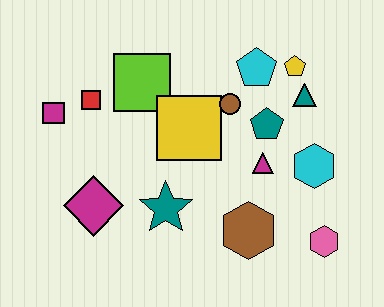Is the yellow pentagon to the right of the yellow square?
Yes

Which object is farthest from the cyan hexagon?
The magenta square is farthest from the cyan hexagon.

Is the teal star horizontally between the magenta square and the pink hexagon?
Yes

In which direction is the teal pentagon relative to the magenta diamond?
The teal pentagon is to the right of the magenta diamond.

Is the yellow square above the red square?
No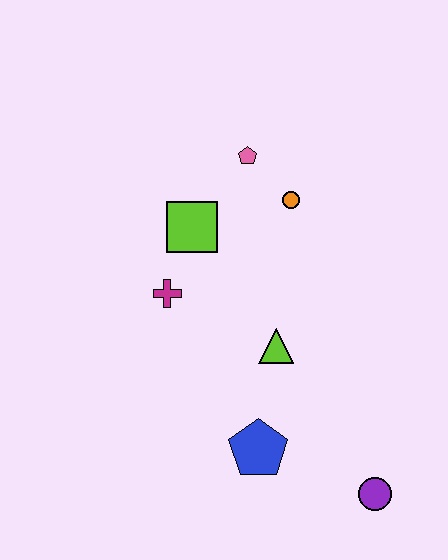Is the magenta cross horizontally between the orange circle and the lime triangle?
No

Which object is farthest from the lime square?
The purple circle is farthest from the lime square.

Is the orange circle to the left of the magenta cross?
No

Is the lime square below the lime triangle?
No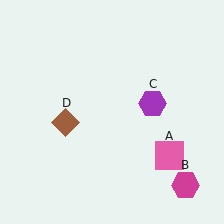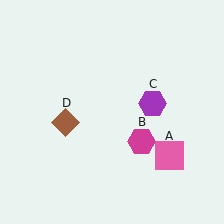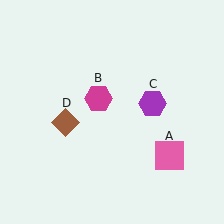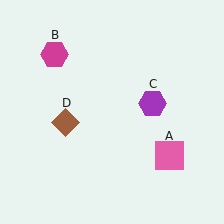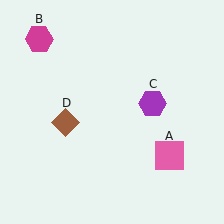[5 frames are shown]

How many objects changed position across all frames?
1 object changed position: magenta hexagon (object B).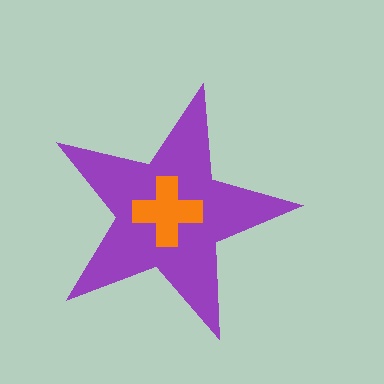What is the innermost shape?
The orange cross.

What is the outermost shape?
The purple star.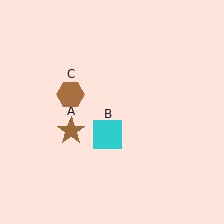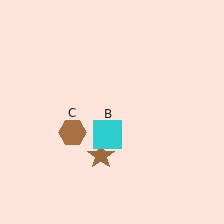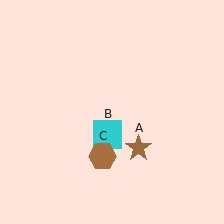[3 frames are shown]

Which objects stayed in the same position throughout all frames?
Cyan square (object B) remained stationary.